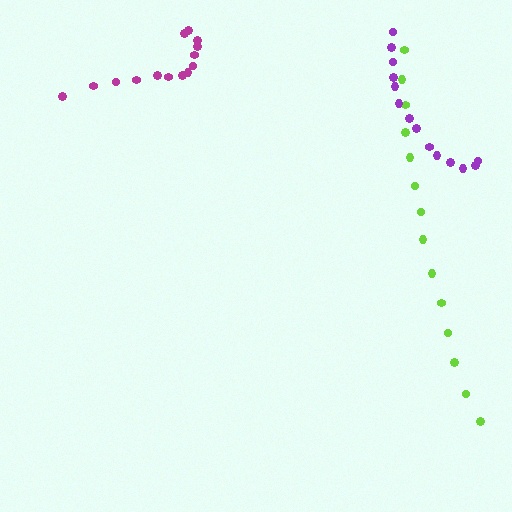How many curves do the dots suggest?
There are 3 distinct paths.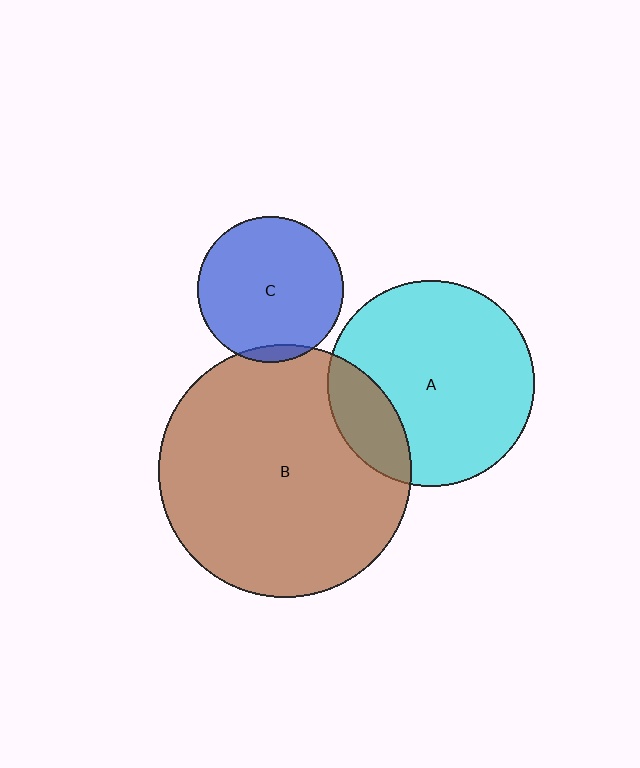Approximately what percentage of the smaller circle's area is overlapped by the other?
Approximately 5%.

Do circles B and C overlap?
Yes.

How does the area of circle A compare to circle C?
Approximately 2.0 times.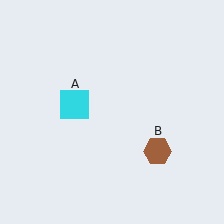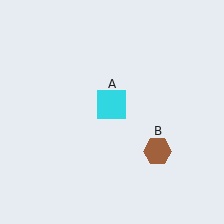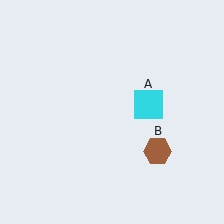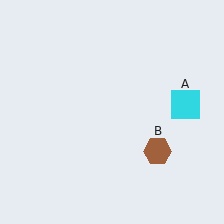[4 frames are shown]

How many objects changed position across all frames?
1 object changed position: cyan square (object A).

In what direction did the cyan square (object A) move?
The cyan square (object A) moved right.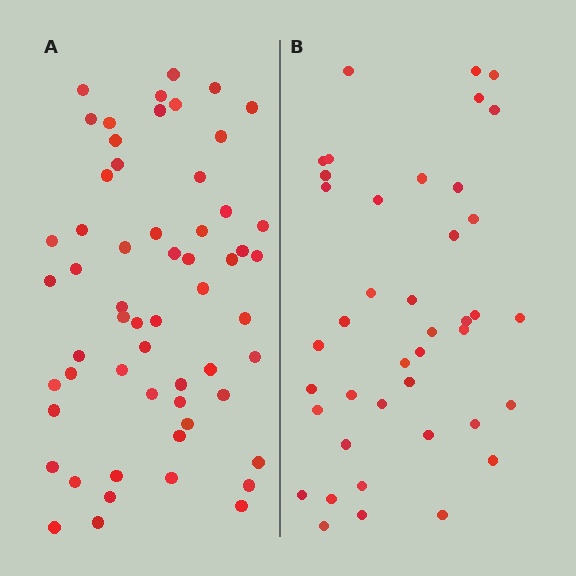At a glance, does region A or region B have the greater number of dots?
Region A (the left region) has more dots.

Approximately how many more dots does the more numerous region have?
Region A has approximately 15 more dots than region B.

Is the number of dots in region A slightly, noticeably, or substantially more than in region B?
Region A has noticeably more, but not dramatically so. The ratio is roughly 1.4 to 1.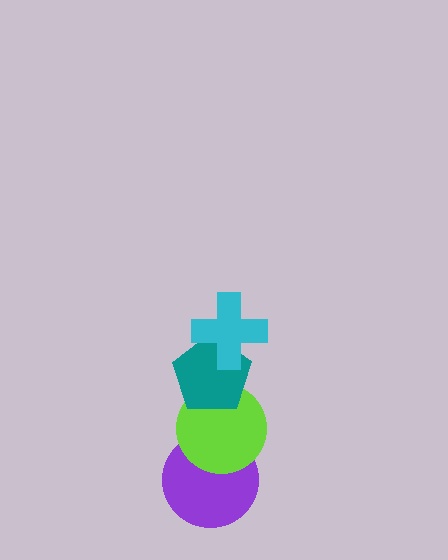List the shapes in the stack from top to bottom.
From top to bottom: the cyan cross, the teal pentagon, the lime circle, the purple circle.